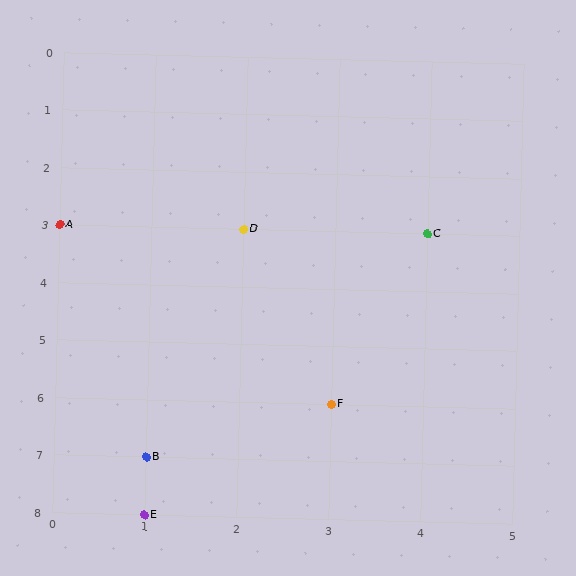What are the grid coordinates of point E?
Point E is at grid coordinates (1, 8).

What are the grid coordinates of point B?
Point B is at grid coordinates (1, 7).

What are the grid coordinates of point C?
Point C is at grid coordinates (4, 3).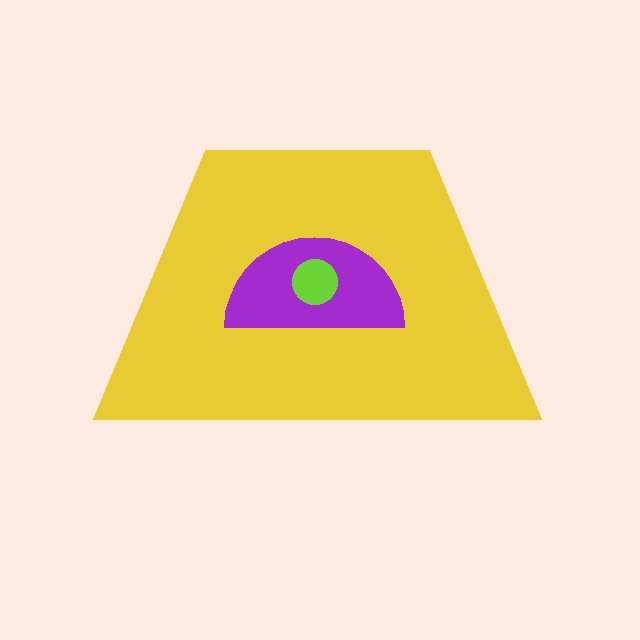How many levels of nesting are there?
3.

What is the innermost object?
The lime circle.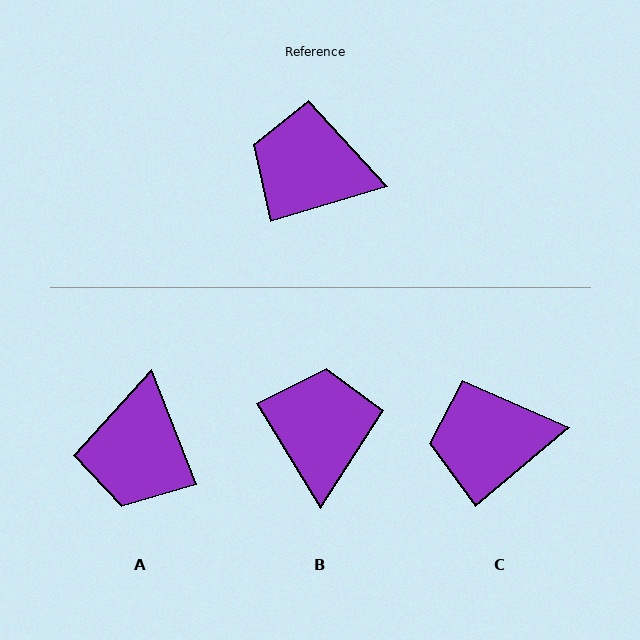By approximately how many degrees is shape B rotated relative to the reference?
Approximately 76 degrees clockwise.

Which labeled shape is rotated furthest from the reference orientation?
A, about 95 degrees away.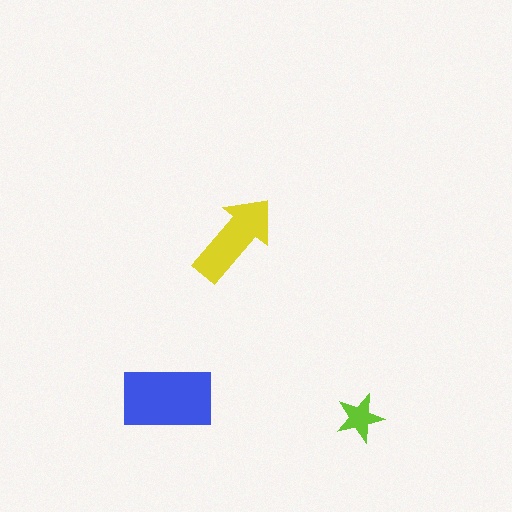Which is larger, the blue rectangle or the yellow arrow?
The blue rectangle.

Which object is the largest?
The blue rectangle.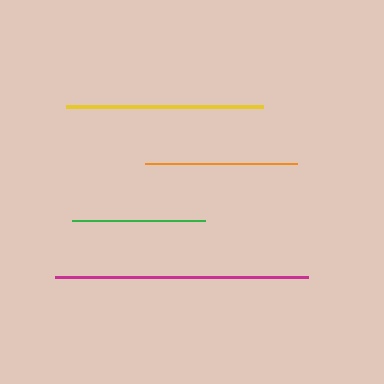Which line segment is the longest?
The magenta line is the longest at approximately 253 pixels.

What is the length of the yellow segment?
The yellow segment is approximately 197 pixels long.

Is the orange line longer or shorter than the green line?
The orange line is longer than the green line.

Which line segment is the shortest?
The green line is the shortest at approximately 133 pixels.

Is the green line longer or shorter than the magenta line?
The magenta line is longer than the green line.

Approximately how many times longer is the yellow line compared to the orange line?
The yellow line is approximately 1.3 times the length of the orange line.